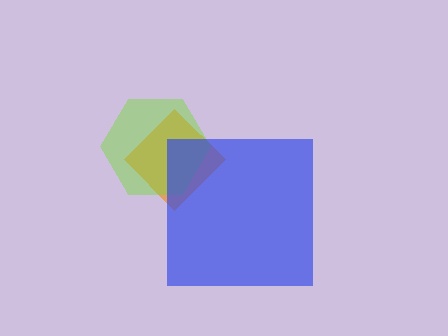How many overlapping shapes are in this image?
There are 3 overlapping shapes in the image.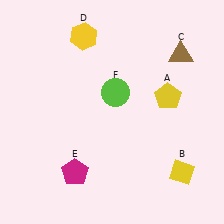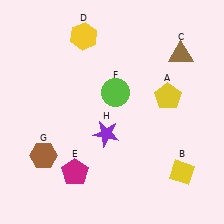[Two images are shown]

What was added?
A brown hexagon (G), a purple star (H) were added in Image 2.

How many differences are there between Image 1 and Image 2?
There are 2 differences between the two images.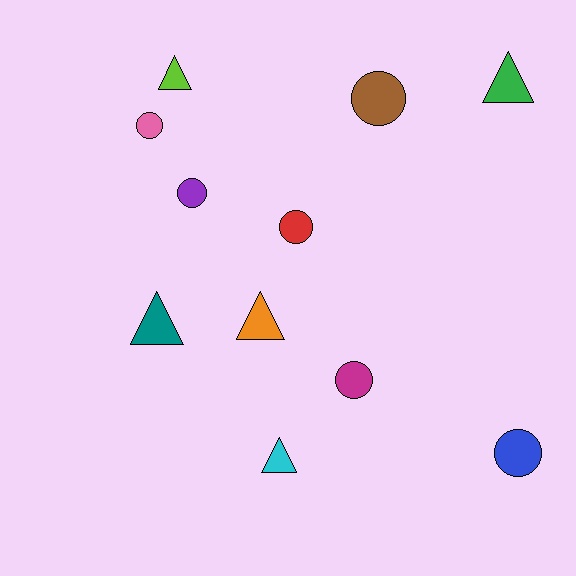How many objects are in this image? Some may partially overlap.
There are 11 objects.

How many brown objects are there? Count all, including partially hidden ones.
There is 1 brown object.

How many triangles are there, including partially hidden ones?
There are 5 triangles.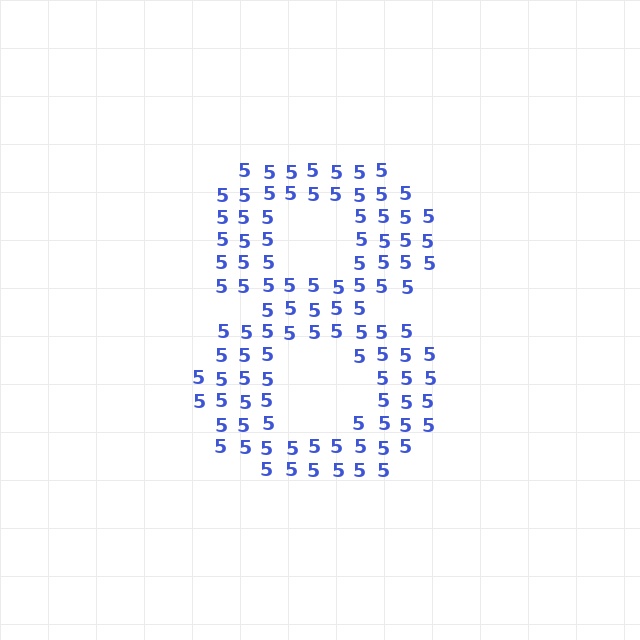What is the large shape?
The large shape is the digit 8.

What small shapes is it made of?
It is made of small digit 5's.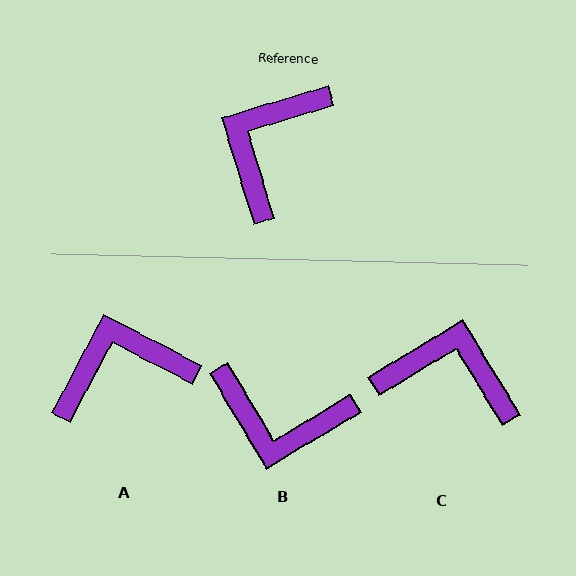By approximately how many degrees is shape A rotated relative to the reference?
Approximately 45 degrees clockwise.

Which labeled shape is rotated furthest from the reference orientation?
B, about 103 degrees away.